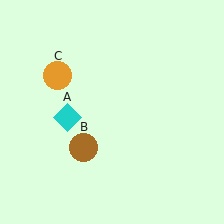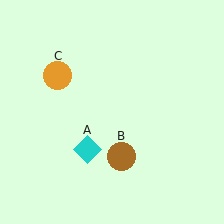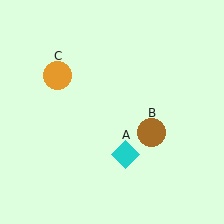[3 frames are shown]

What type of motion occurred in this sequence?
The cyan diamond (object A), brown circle (object B) rotated counterclockwise around the center of the scene.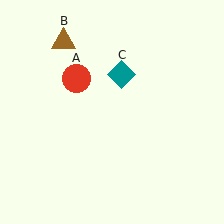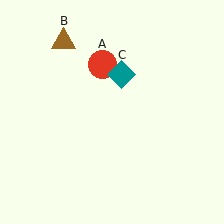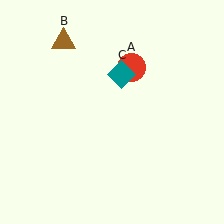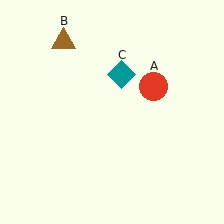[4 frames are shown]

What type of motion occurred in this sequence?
The red circle (object A) rotated clockwise around the center of the scene.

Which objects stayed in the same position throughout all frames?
Brown triangle (object B) and teal diamond (object C) remained stationary.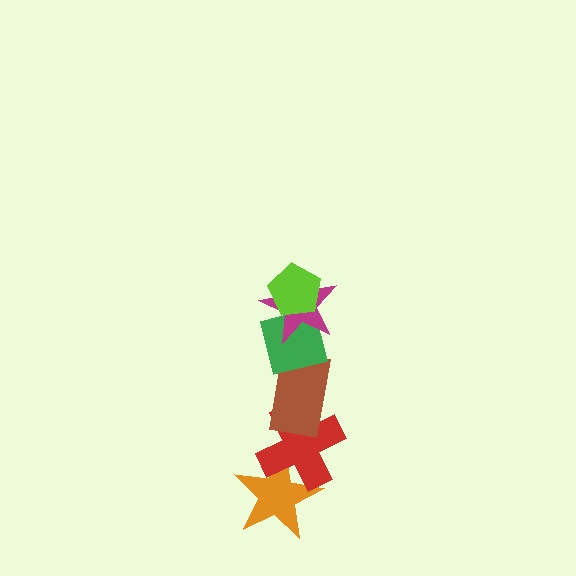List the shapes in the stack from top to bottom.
From top to bottom: the lime pentagon, the magenta star, the green square, the brown rectangle, the red cross, the orange star.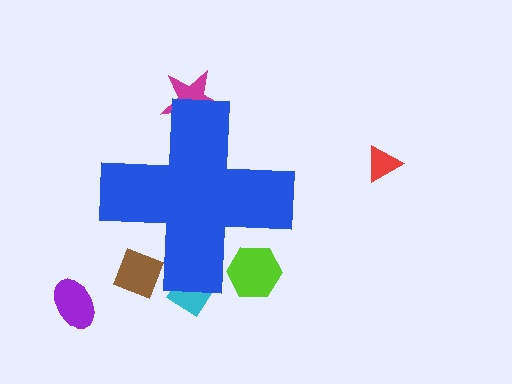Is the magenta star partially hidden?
Yes, the magenta star is partially hidden behind the blue cross.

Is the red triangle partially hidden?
No, the red triangle is fully visible.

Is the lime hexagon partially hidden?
Yes, the lime hexagon is partially hidden behind the blue cross.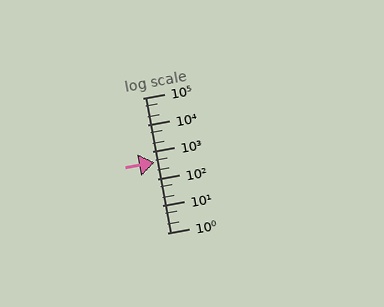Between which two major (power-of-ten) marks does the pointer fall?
The pointer is between 100 and 1000.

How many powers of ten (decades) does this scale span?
The scale spans 5 decades, from 1 to 100000.